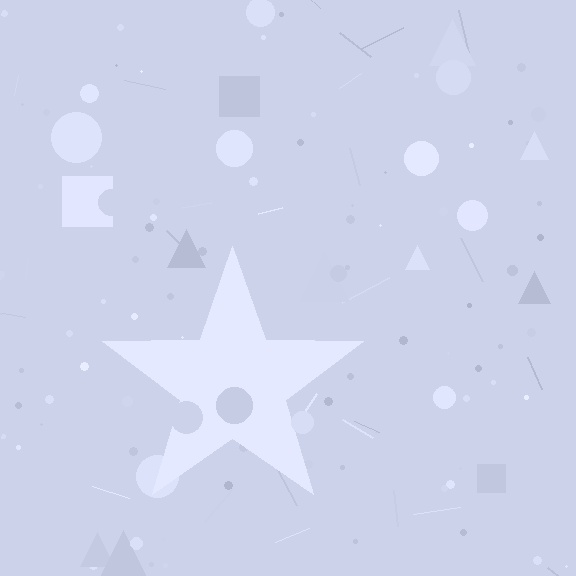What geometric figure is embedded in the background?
A star is embedded in the background.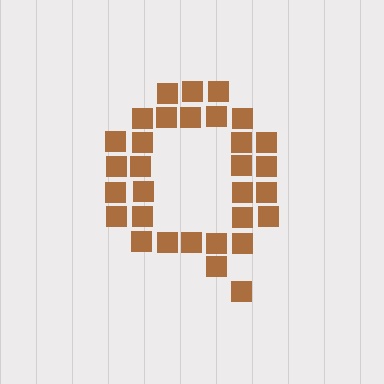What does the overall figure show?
The overall figure shows the letter Q.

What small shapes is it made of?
It is made of small squares.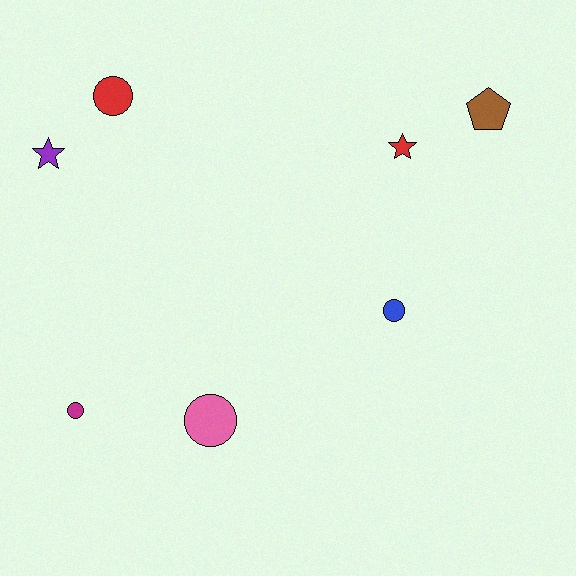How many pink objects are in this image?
There is 1 pink object.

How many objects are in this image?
There are 7 objects.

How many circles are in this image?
There are 4 circles.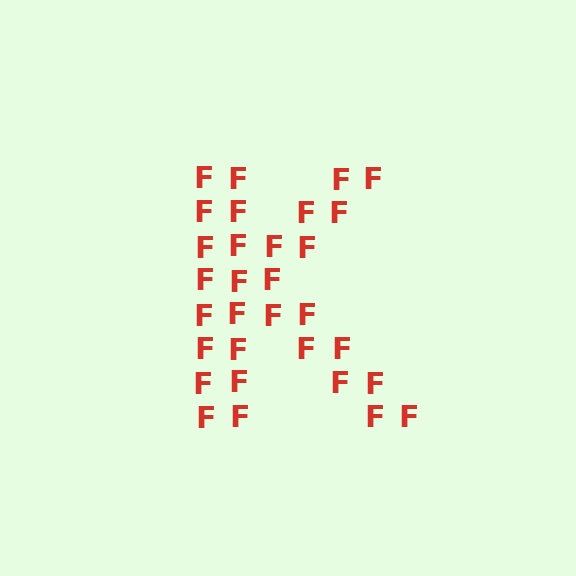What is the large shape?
The large shape is the letter K.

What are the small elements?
The small elements are letter F's.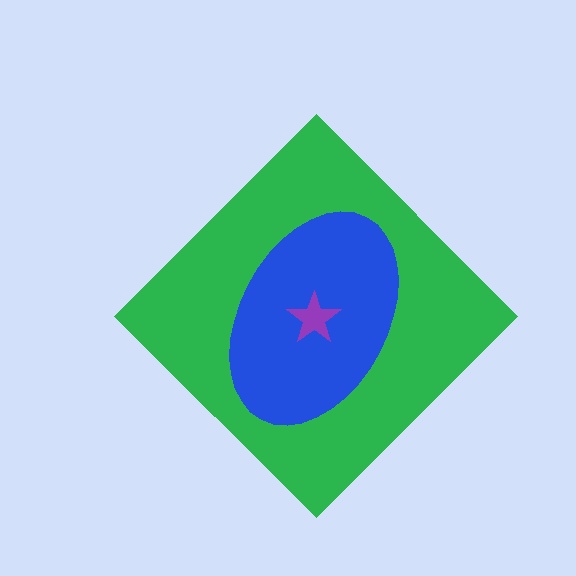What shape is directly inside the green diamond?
The blue ellipse.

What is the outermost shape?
The green diamond.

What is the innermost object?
The purple star.